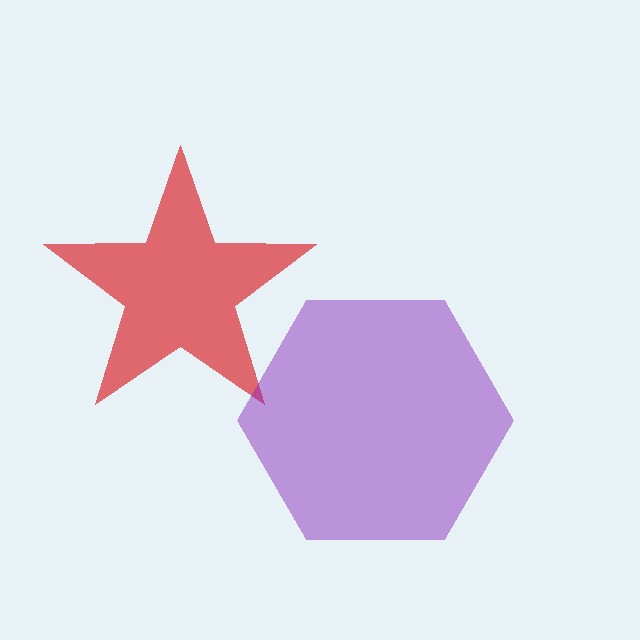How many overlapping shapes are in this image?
There are 2 overlapping shapes in the image.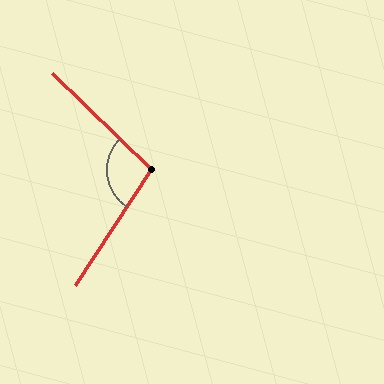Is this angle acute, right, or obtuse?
It is obtuse.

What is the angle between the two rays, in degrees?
Approximately 101 degrees.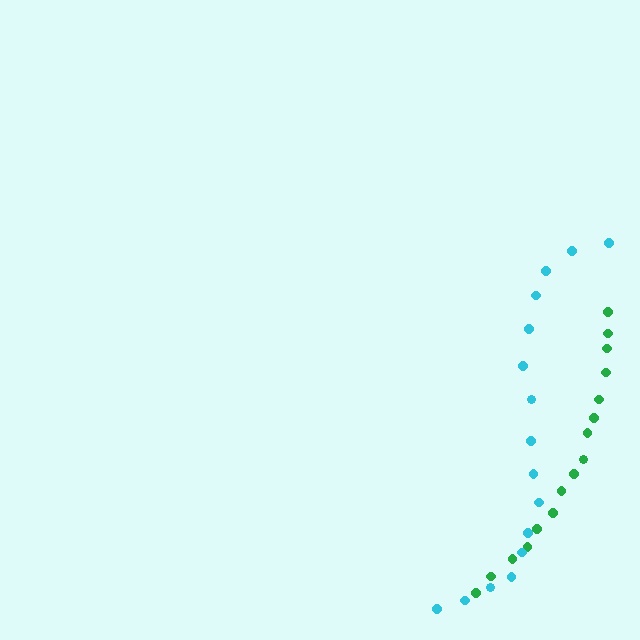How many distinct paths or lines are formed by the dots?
There are 2 distinct paths.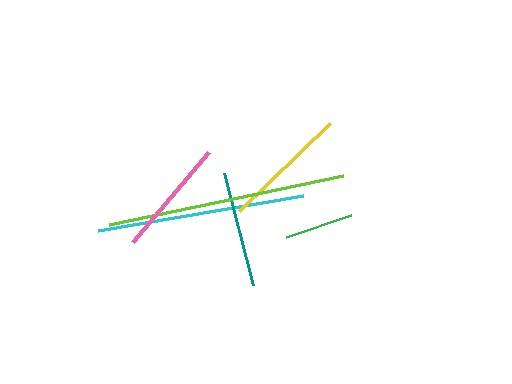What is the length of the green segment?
The green segment is approximately 69 pixels long.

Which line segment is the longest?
The lime line is the longest at approximately 239 pixels.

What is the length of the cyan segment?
The cyan segment is approximately 208 pixels long.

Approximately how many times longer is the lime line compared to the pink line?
The lime line is approximately 2.0 times the length of the pink line.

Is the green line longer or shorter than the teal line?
The teal line is longer than the green line.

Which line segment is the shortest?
The green line is the shortest at approximately 69 pixels.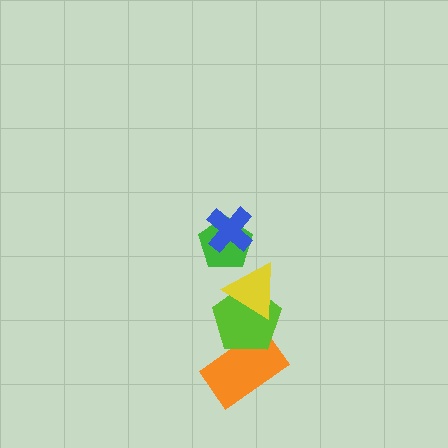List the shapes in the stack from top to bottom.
From top to bottom: the blue cross, the green pentagon, the yellow triangle, the lime pentagon, the orange rectangle.